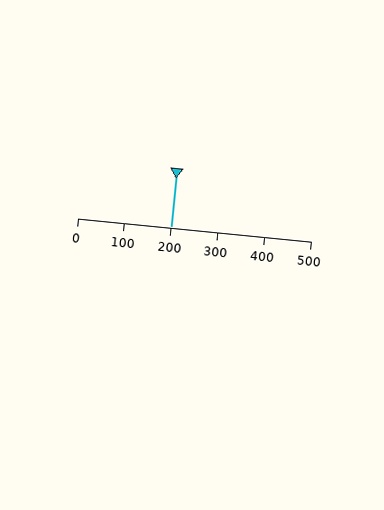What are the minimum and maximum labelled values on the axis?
The axis runs from 0 to 500.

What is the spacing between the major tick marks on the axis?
The major ticks are spaced 100 apart.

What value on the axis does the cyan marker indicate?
The marker indicates approximately 200.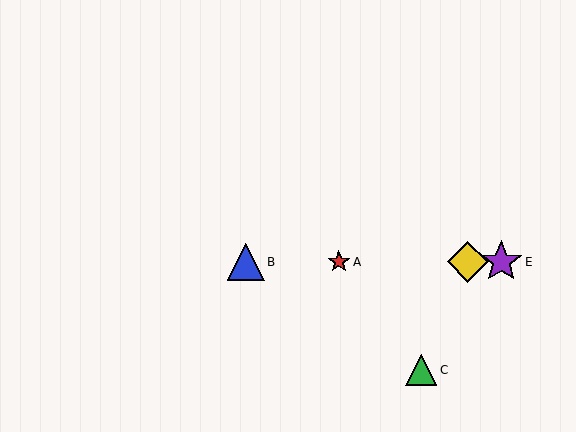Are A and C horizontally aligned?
No, A is at y≈262 and C is at y≈370.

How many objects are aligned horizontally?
4 objects (A, B, D, E) are aligned horizontally.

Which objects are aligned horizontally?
Objects A, B, D, E are aligned horizontally.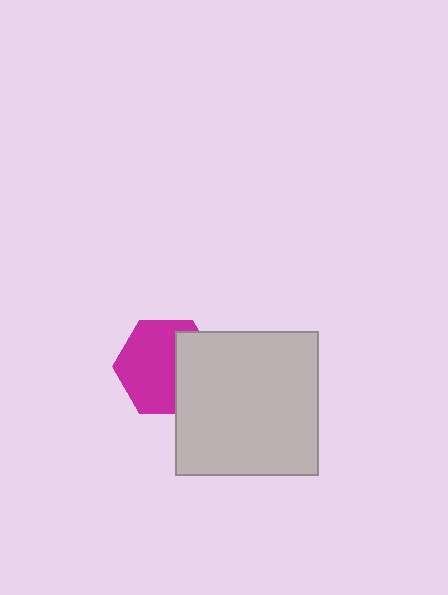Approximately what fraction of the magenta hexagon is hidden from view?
Roughly 35% of the magenta hexagon is hidden behind the light gray square.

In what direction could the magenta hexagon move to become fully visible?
The magenta hexagon could move left. That would shift it out from behind the light gray square entirely.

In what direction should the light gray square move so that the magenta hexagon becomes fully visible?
The light gray square should move right. That is the shortest direction to clear the overlap and leave the magenta hexagon fully visible.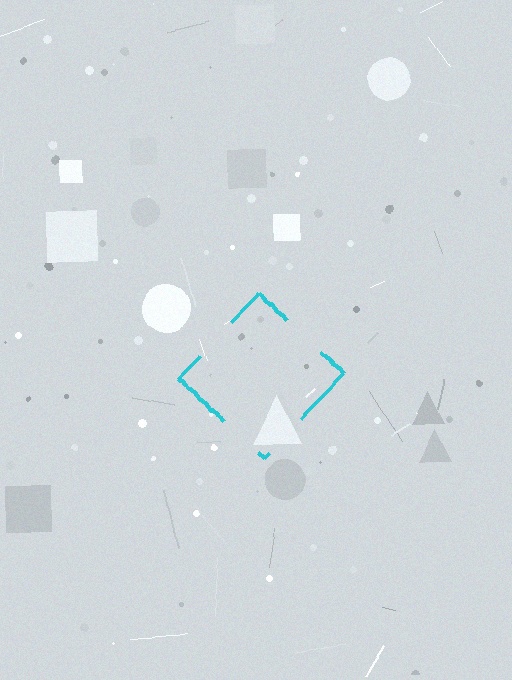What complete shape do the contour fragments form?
The contour fragments form a diamond.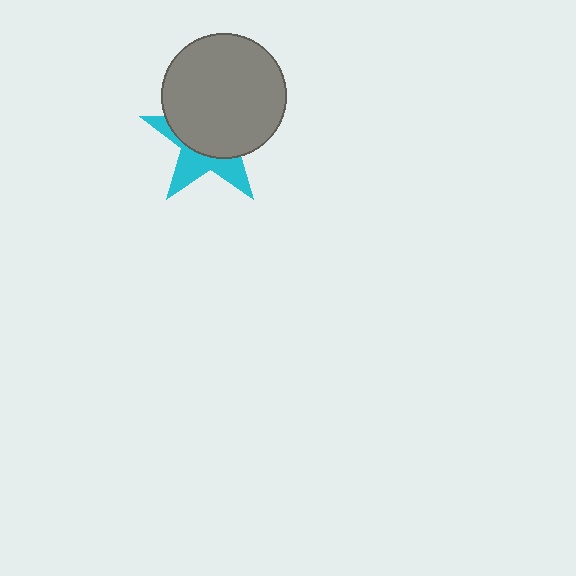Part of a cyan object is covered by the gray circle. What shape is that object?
It is a star.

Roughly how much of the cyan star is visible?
A small part of it is visible (roughly 37%).